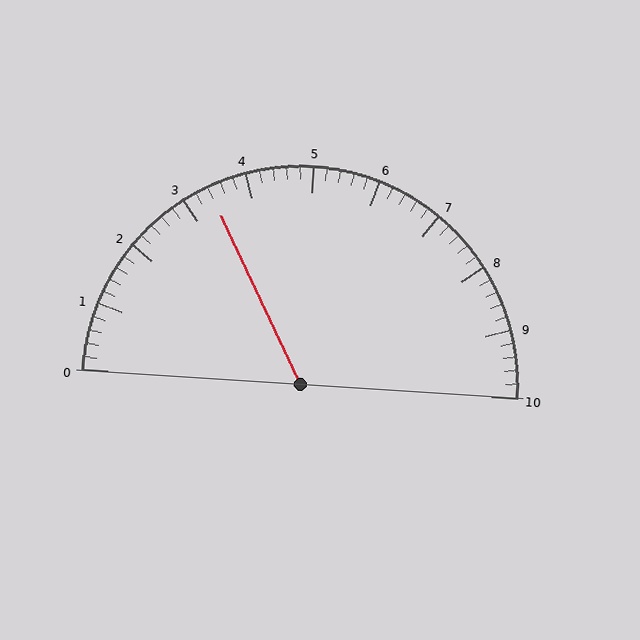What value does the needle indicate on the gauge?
The needle indicates approximately 3.4.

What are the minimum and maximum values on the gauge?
The gauge ranges from 0 to 10.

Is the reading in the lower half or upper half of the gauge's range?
The reading is in the lower half of the range (0 to 10).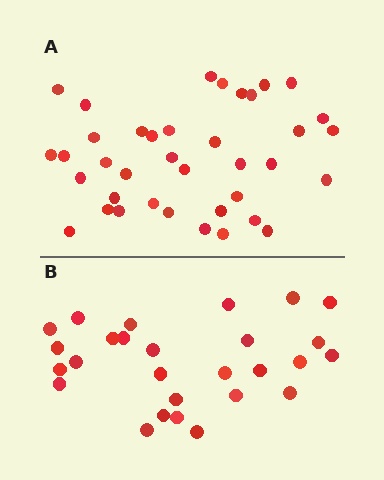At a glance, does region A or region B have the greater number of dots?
Region A (the top region) has more dots.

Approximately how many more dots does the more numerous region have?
Region A has roughly 12 or so more dots than region B.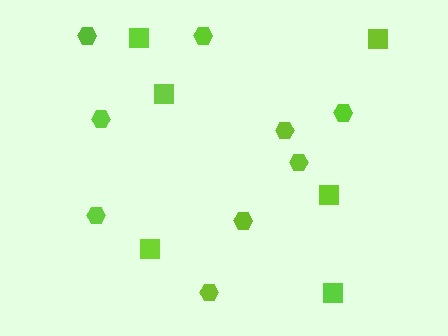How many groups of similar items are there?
There are 2 groups: one group of hexagons (9) and one group of squares (6).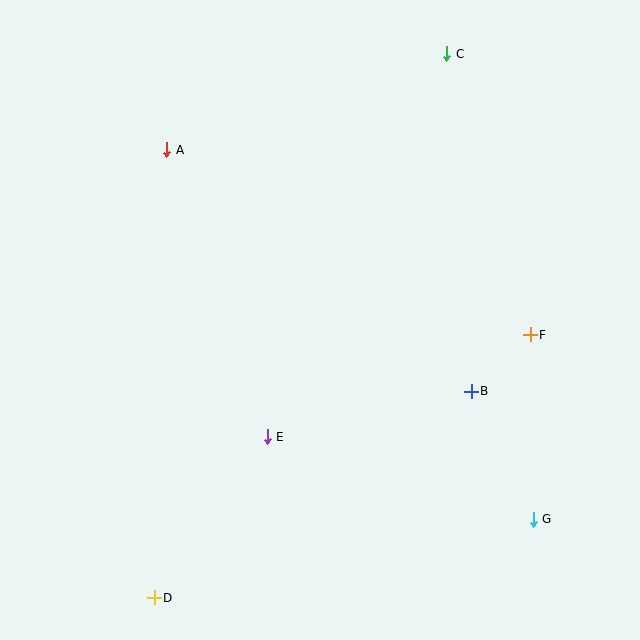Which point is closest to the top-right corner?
Point C is closest to the top-right corner.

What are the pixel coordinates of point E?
Point E is at (267, 437).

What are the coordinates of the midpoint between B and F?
The midpoint between B and F is at (501, 363).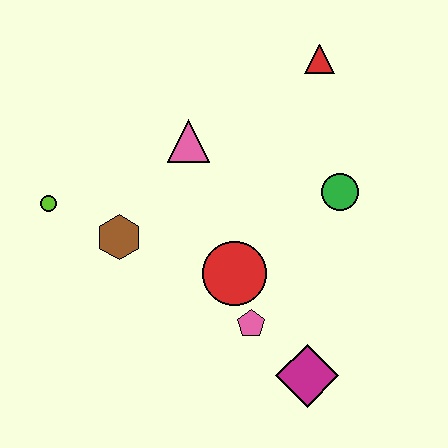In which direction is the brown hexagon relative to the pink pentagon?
The brown hexagon is to the left of the pink pentagon.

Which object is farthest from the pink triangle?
The magenta diamond is farthest from the pink triangle.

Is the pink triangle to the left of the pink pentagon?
Yes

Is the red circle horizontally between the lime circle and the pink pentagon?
Yes